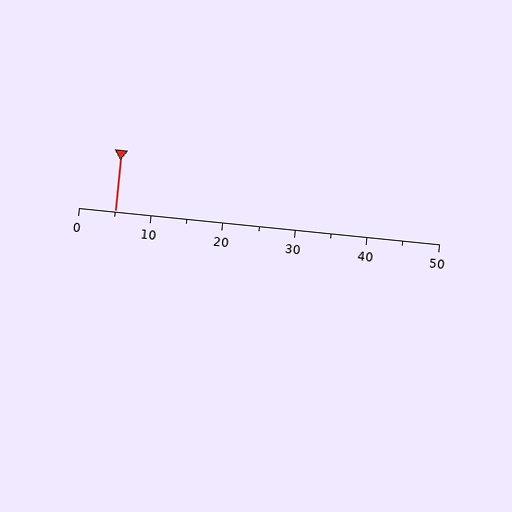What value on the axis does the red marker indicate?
The marker indicates approximately 5.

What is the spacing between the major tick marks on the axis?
The major ticks are spaced 10 apart.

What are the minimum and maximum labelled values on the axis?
The axis runs from 0 to 50.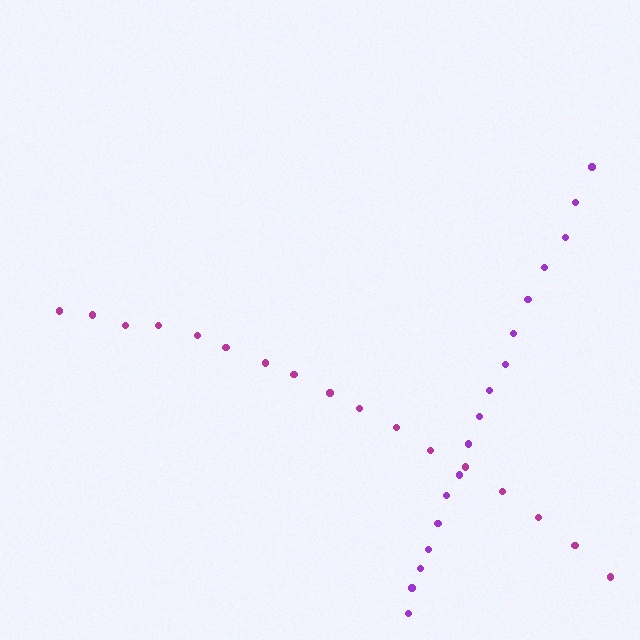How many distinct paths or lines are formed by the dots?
There are 2 distinct paths.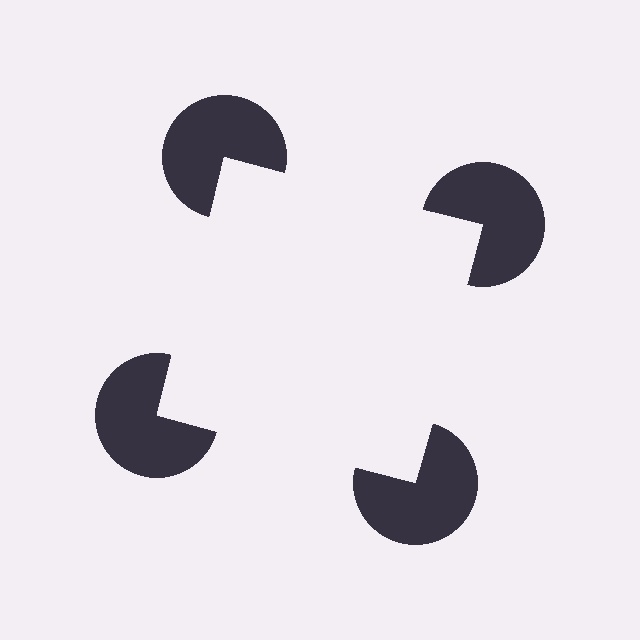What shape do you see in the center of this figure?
An illusory square — its edges are inferred from the aligned wedge cuts in the pac-man discs, not physically drawn.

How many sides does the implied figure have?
4 sides.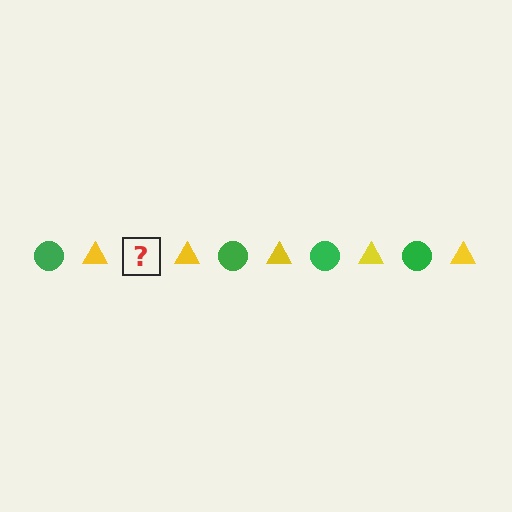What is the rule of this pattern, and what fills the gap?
The rule is that the pattern alternates between green circle and yellow triangle. The gap should be filled with a green circle.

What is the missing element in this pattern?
The missing element is a green circle.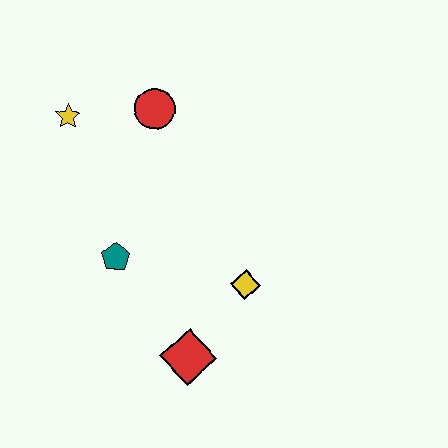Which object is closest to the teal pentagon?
The red diamond is closest to the teal pentagon.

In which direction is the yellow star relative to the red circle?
The yellow star is to the left of the red circle.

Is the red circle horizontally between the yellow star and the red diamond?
Yes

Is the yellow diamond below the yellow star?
Yes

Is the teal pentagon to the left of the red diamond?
Yes